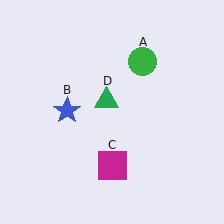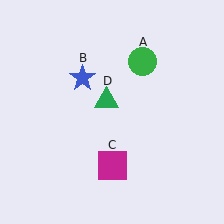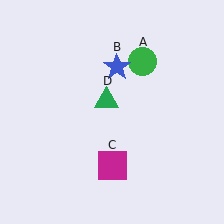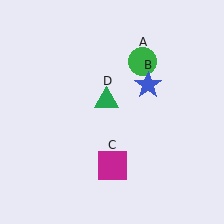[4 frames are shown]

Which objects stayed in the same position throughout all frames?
Green circle (object A) and magenta square (object C) and green triangle (object D) remained stationary.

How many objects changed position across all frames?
1 object changed position: blue star (object B).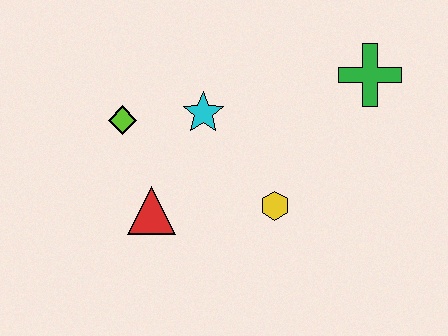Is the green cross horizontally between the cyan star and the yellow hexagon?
No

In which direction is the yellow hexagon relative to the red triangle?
The yellow hexagon is to the right of the red triangle.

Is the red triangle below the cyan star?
Yes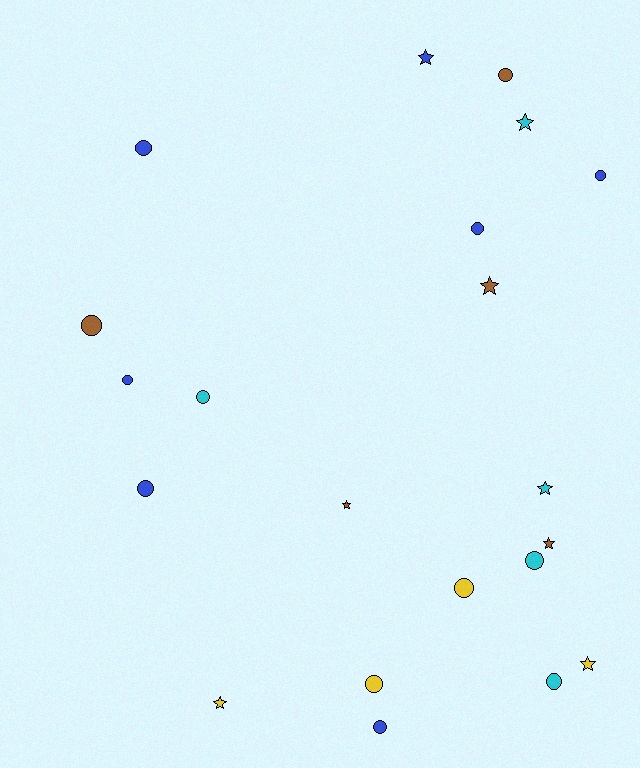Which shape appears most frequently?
Circle, with 13 objects.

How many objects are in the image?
There are 21 objects.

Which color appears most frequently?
Blue, with 7 objects.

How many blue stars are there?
There is 1 blue star.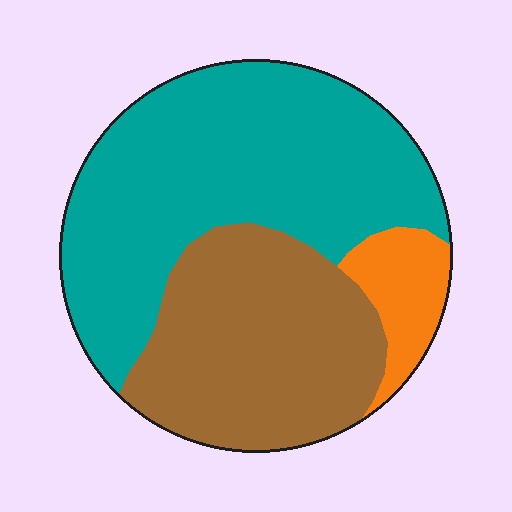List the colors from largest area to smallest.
From largest to smallest: teal, brown, orange.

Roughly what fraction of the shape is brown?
Brown covers 37% of the shape.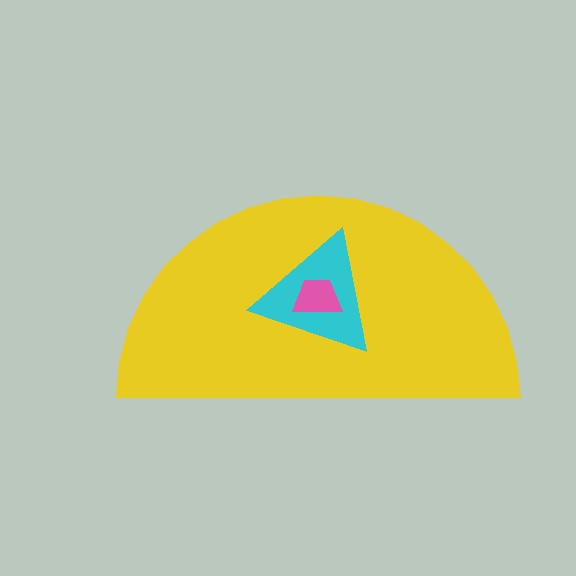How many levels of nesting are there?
3.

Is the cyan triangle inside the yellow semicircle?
Yes.